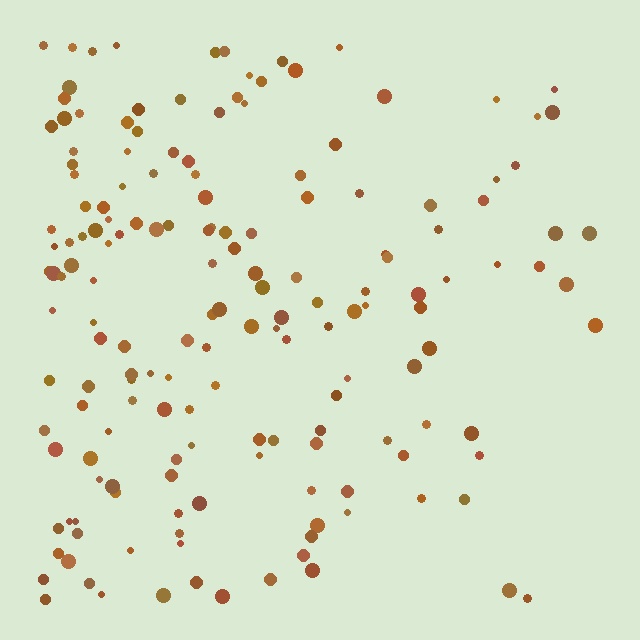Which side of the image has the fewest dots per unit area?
The right.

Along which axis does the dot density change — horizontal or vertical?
Horizontal.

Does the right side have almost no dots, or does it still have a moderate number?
Still a moderate number, just noticeably fewer than the left.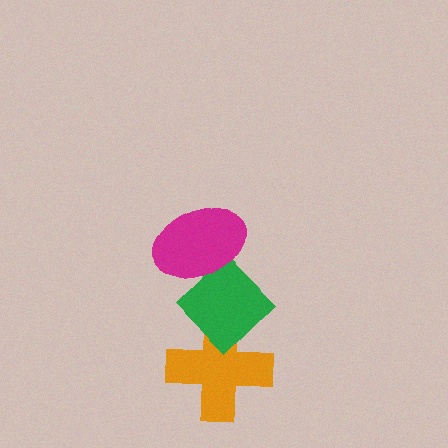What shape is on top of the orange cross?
The green diamond is on top of the orange cross.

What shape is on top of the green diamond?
The magenta ellipse is on top of the green diamond.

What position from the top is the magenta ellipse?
The magenta ellipse is 1st from the top.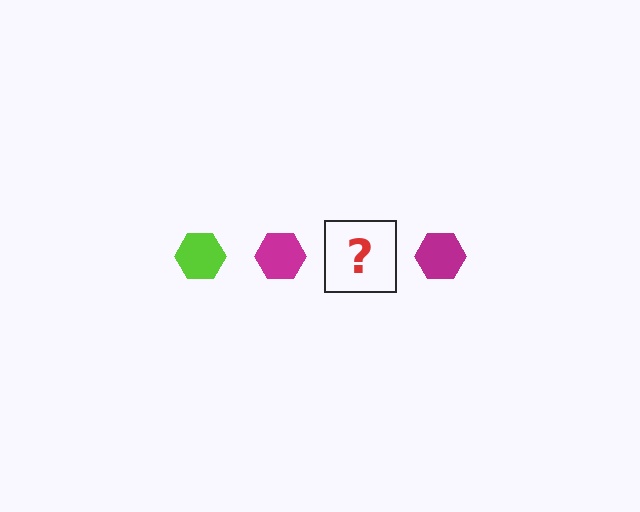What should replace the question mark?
The question mark should be replaced with a lime hexagon.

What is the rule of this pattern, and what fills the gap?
The rule is that the pattern cycles through lime, magenta hexagons. The gap should be filled with a lime hexagon.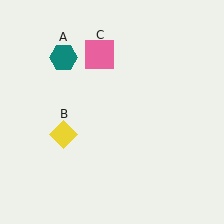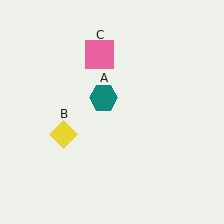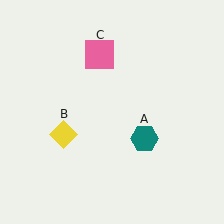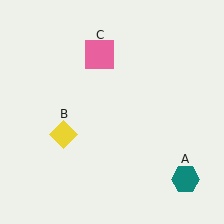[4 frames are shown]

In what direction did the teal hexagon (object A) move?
The teal hexagon (object A) moved down and to the right.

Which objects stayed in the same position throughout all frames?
Yellow diamond (object B) and pink square (object C) remained stationary.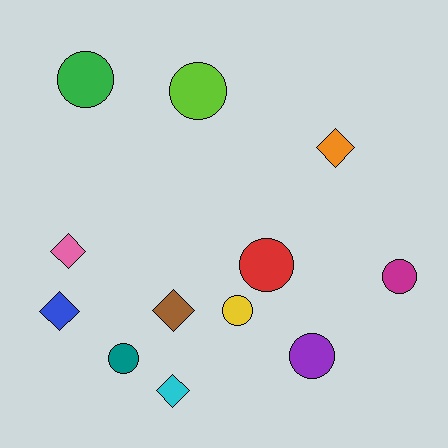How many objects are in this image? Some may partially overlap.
There are 12 objects.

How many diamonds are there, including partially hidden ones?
There are 5 diamonds.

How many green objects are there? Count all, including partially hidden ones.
There is 1 green object.